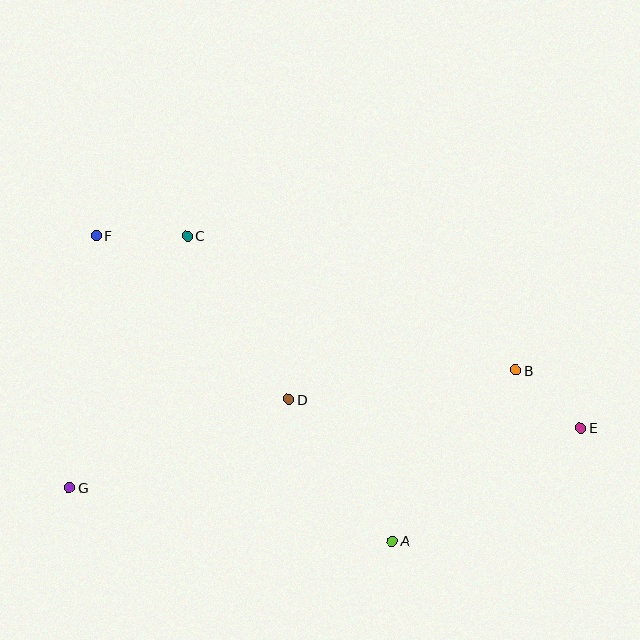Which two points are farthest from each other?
Points E and F are farthest from each other.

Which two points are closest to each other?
Points B and E are closest to each other.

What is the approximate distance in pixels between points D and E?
The distance between D and E is approximately 293 pixels.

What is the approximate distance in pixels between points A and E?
The distance between A and E is approximately 220 pixels.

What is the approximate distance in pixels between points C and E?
The distance between C and E is approximately 438 pixels.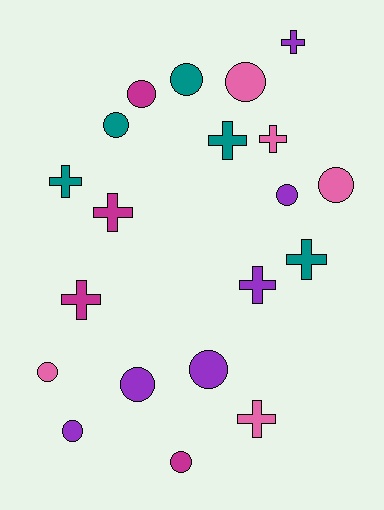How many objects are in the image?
There are 20 objects.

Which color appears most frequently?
Purple, with 6 objects.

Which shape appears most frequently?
Circle, with 11 objects.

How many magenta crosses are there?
There are 2 magenta crosses.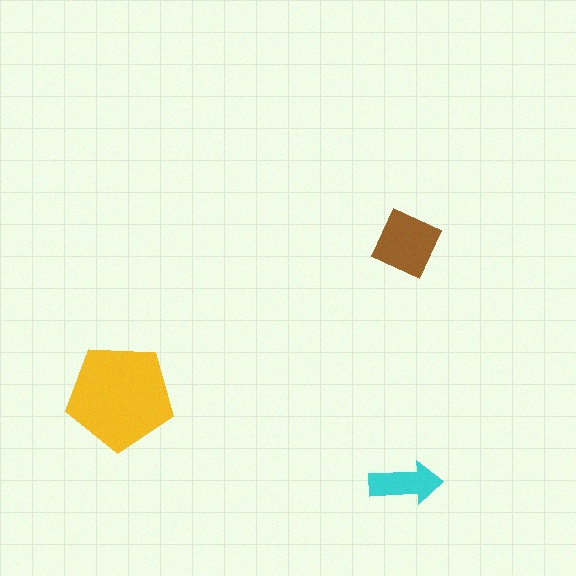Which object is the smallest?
The cyan arrow.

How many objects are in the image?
There are 3 objects in the image.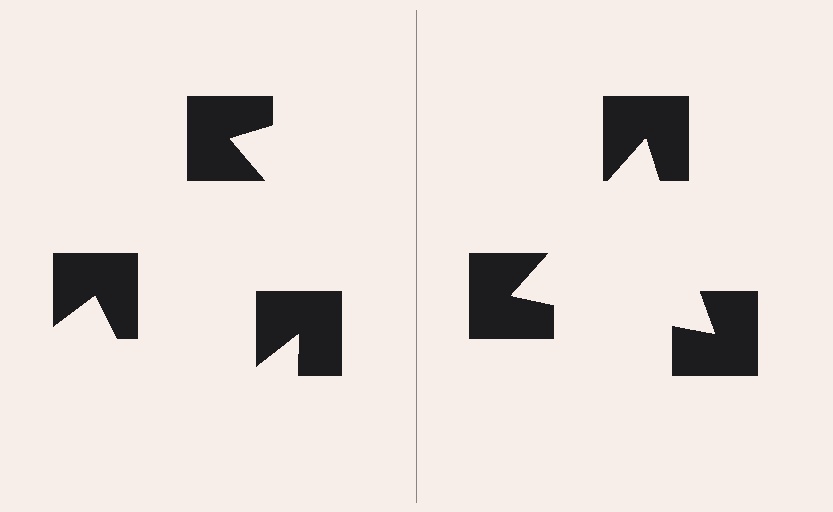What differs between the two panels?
The notched squares are positioned identically on both sides; only the wedge orientations differ. On the right they align to a triangle; on the left they are misaligned.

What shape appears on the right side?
An illusory triangle.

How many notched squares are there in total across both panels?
6 — 3 on each side.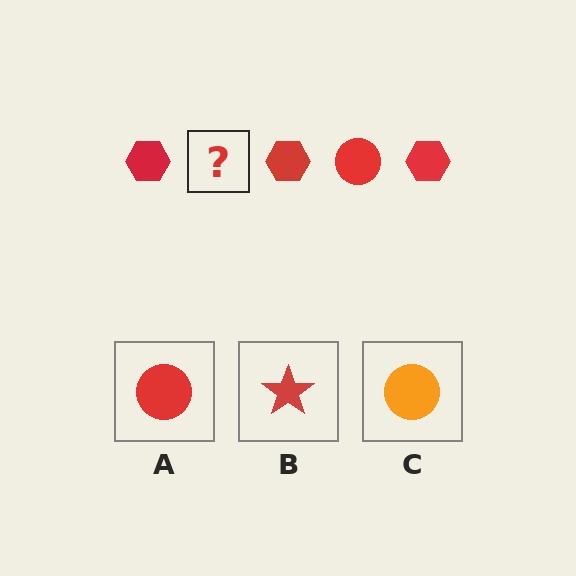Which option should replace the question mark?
Option A.